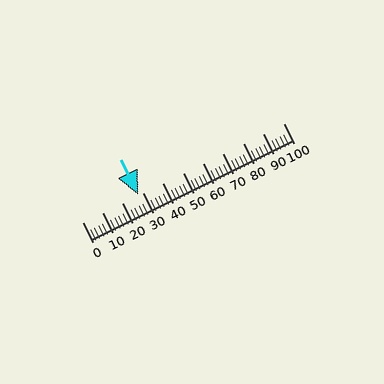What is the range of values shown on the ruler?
The ruler shows values from 0 to 100.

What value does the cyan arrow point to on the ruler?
The cyan arrow points to approximately 28.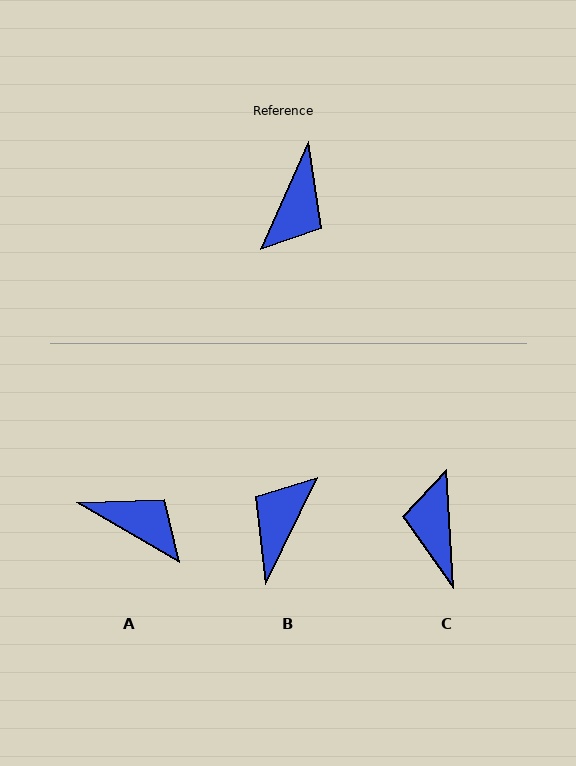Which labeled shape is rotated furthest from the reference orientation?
B, about 178 degrees away.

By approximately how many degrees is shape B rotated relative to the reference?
Approximately 178 degrees counter-clockwise.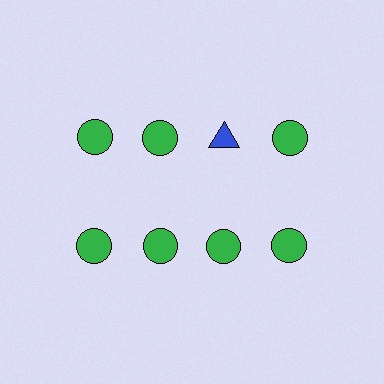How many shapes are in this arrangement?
There are 8 shapes arranged in a grid pattern.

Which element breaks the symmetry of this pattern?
The blue triangle in the top row, center column breaks the symmetry. All other shapes are green circles.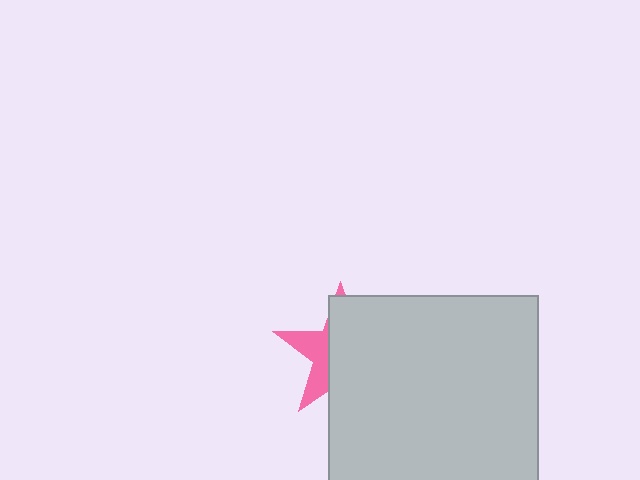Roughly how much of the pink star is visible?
A small part of it is visible (roughly 33%).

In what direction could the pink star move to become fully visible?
The pink star could move left. That would shift it out from behind the light gray rectangle entirely.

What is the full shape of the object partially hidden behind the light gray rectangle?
The partially hidden object is a pink star.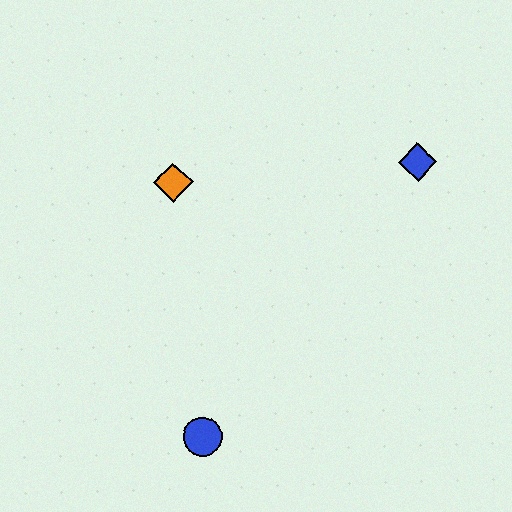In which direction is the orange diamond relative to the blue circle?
The orange diamond is above the blue circle.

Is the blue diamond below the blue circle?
No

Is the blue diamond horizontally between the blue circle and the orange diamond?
No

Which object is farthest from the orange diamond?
The blue circle is farthest from the orange diamond.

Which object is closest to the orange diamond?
The blue diamond is closest to the orange diamond.